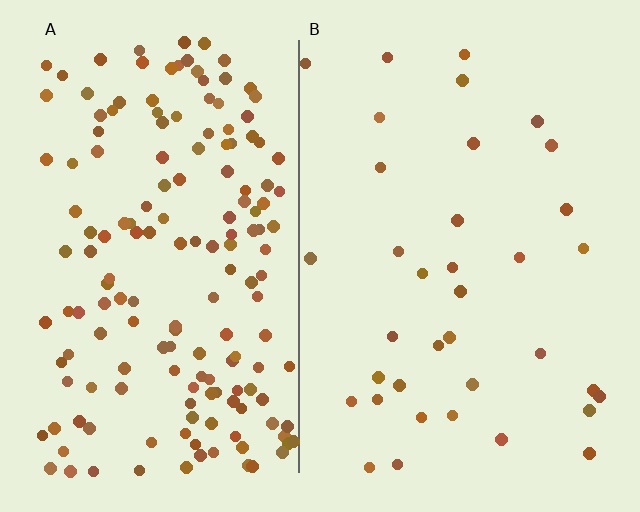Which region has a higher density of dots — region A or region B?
A (the left).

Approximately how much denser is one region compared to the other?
Approximately 4.6× — region A over region B.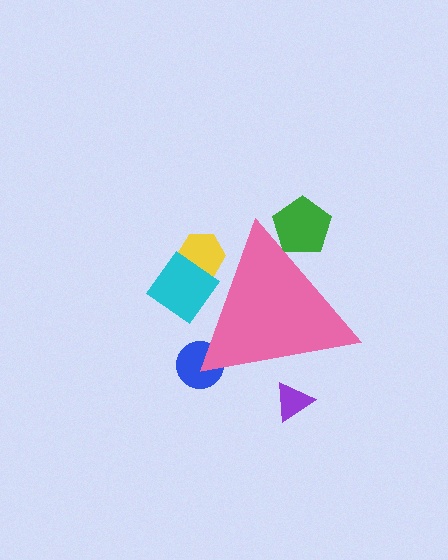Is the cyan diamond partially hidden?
Yes, the cyan diamond is partially hidden behind the pink triangle.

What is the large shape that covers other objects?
A pink triangle.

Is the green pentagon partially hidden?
Yes, the green pentagon is partially hidden behind the pink triangle.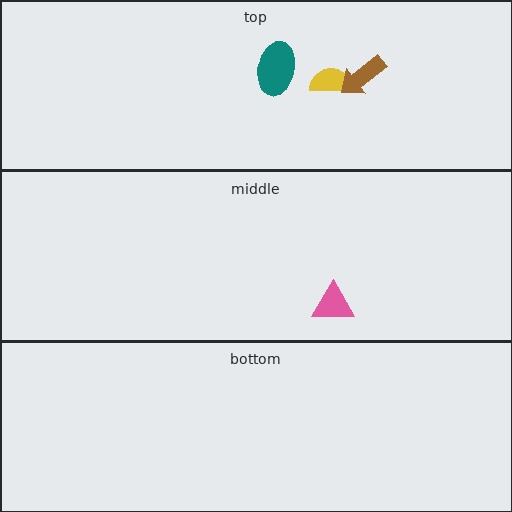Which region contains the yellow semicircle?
The top region.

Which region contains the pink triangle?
The middle region.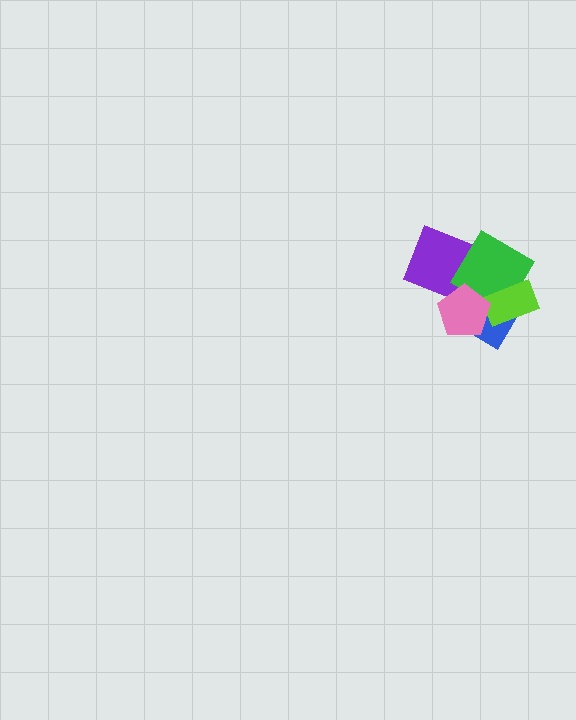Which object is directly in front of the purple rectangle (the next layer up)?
The green diamond is directly in front of the purple rectangle.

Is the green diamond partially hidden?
Yes, it is partially covered by another shape.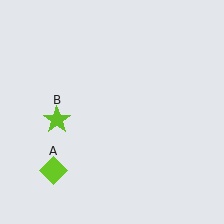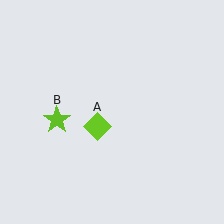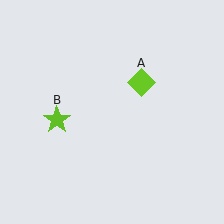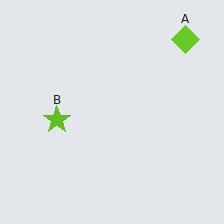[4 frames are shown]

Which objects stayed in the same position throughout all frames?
Lime star (object B) remained stationary.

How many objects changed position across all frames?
1 object changed position: lime diamond (object A).